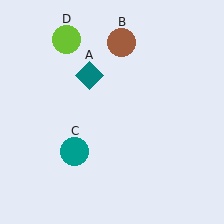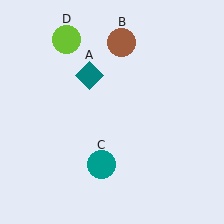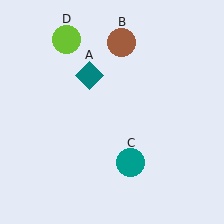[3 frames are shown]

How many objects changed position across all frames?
1 object changed position: teal circle (object C).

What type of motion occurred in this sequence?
The teal circle (object C) rotated counterclockwise around the center of the scene.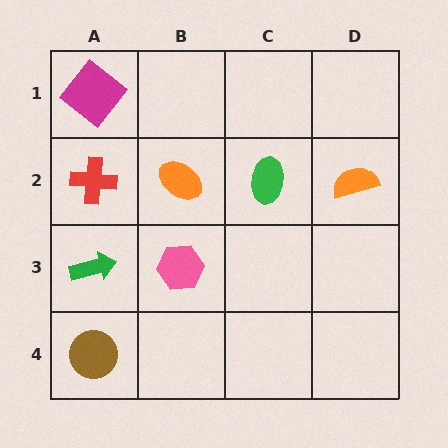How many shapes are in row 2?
4 shapes.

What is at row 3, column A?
A green arrow.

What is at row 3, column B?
A pink hexagon.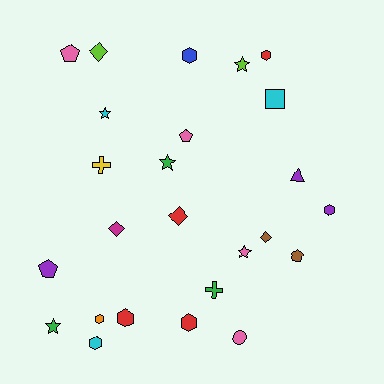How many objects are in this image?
There are 25 objects.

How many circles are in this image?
There is 1 circle.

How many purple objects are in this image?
There are 3 purple objects.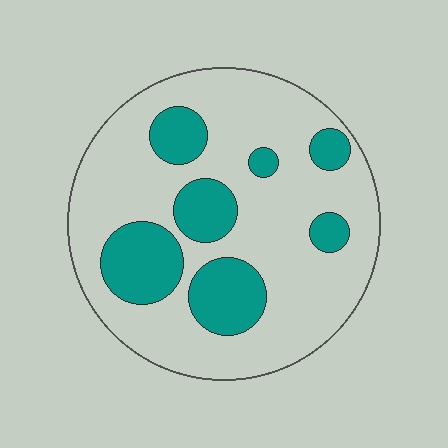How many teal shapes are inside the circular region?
7.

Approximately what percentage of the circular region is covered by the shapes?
Approximately 25%.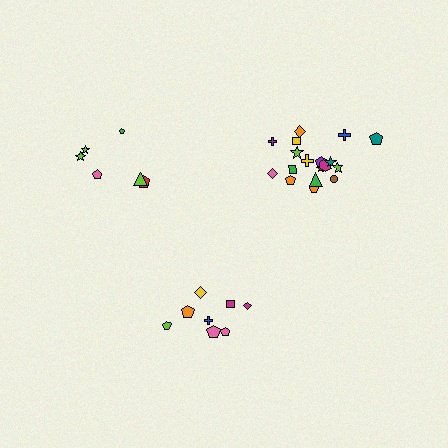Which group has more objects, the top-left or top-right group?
The top-right group.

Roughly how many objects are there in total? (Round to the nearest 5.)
Roughly 30 objects in total.